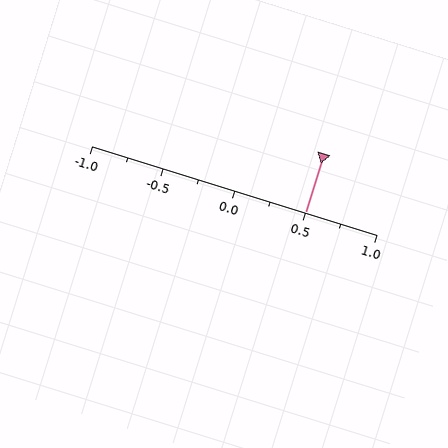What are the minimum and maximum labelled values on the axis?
The axis runs from -1.0 to 1.0.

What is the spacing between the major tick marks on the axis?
The major ticks are spaced 0.5 apart.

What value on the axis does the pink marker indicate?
The marker indicates approximately 0.5.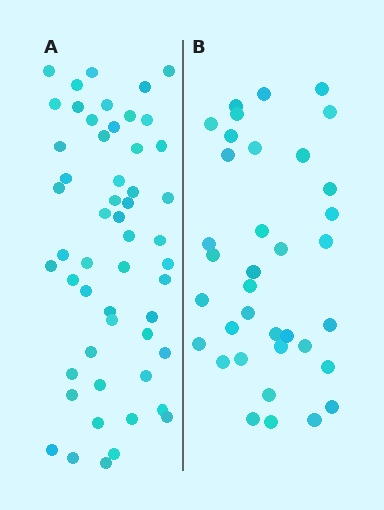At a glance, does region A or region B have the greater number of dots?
Region A (the left region) has more dots.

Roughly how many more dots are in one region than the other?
Region A has approximately 15 more dots than region B.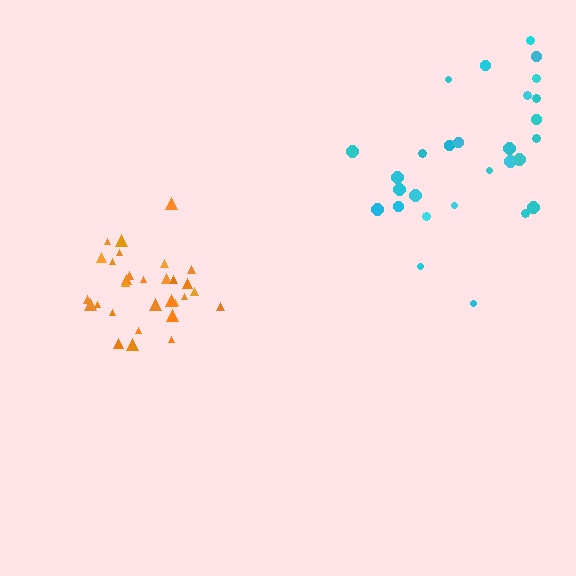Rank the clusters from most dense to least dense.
orange, cyan.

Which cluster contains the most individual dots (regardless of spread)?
Orange (30).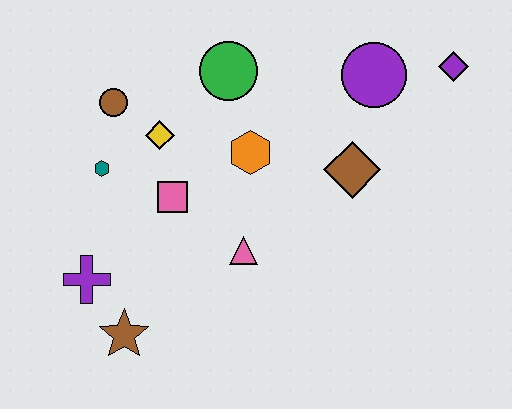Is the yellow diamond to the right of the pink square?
No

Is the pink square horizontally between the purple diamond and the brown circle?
Yes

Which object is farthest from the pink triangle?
The purple diamond is farthest from the pink triangle.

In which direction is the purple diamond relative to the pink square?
The purple diamond is to the right of the pink square.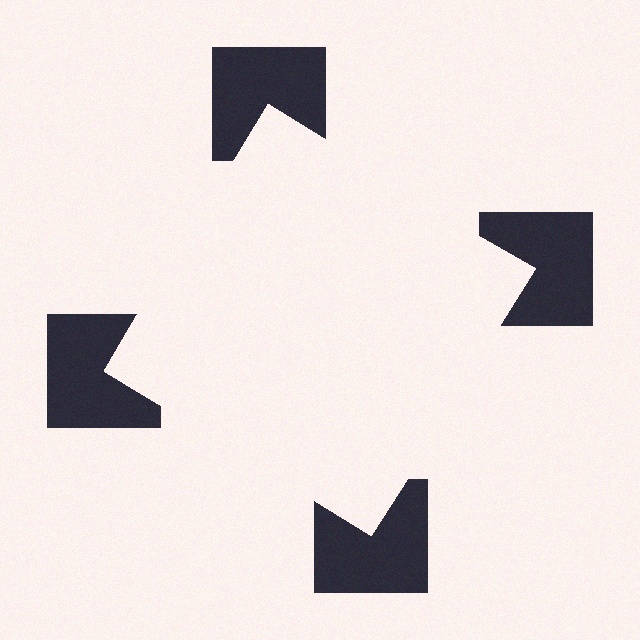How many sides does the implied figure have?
4 sides.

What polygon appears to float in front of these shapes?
An illusory square — its edges are inferred from the aligned wedge cuts in the notched squares, not physically drawn.